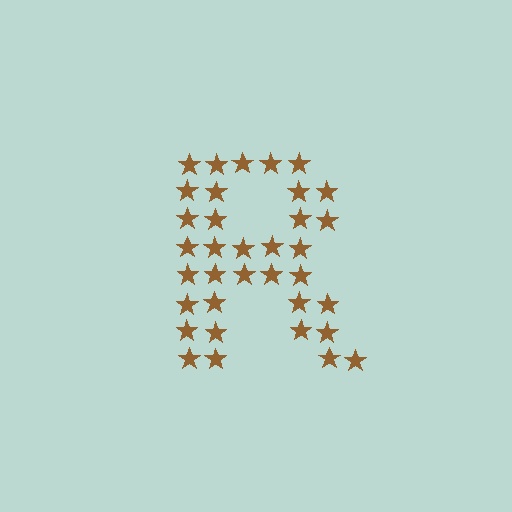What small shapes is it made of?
It is made of small stars.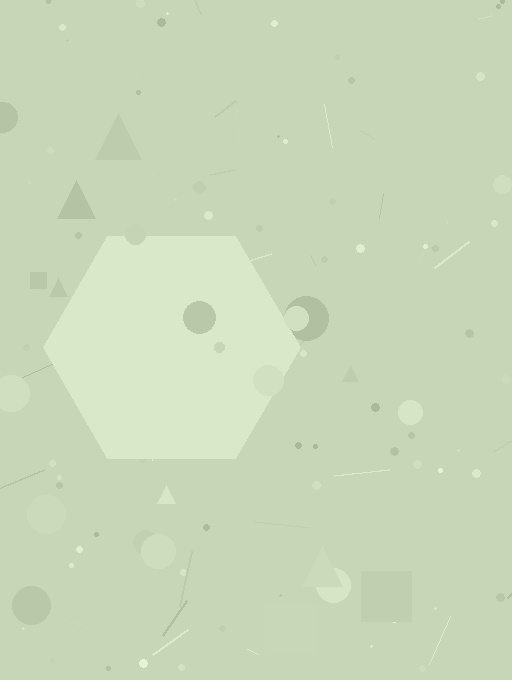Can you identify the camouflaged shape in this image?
The camouflaged shape is a hexagon.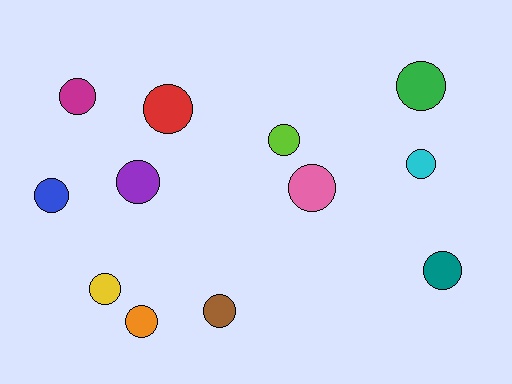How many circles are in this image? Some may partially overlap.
There are 12 circles.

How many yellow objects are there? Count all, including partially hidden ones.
There is 1 yellow object.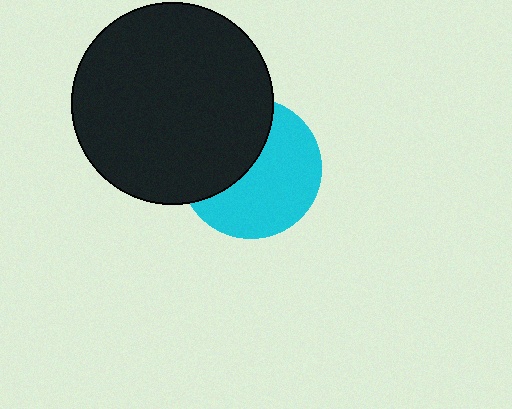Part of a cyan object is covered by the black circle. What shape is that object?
It is a circle.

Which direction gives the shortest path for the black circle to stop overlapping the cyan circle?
Moving toward the upper-left gives the shortest separation.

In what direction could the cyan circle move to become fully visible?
The cyan circle could move toward the lower-right. That would shift it out from behind the black circle entirely.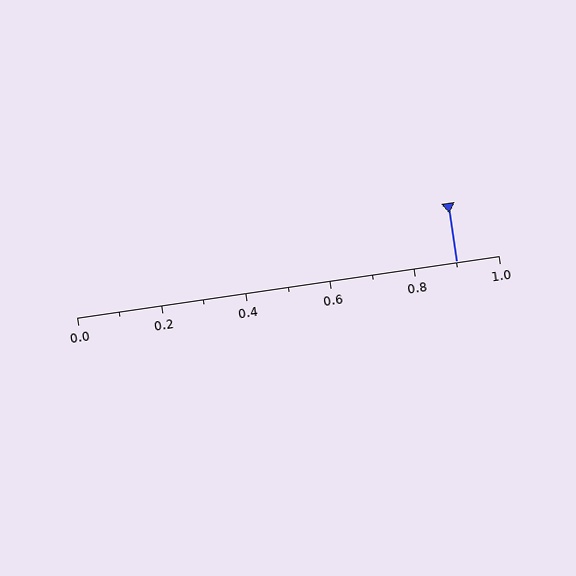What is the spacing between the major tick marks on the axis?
The major ticks are spaced 0.2 apart.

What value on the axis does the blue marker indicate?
The marker indicates approximately 0.9.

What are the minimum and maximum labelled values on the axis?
The axis runs from 0.0 to 1.0.